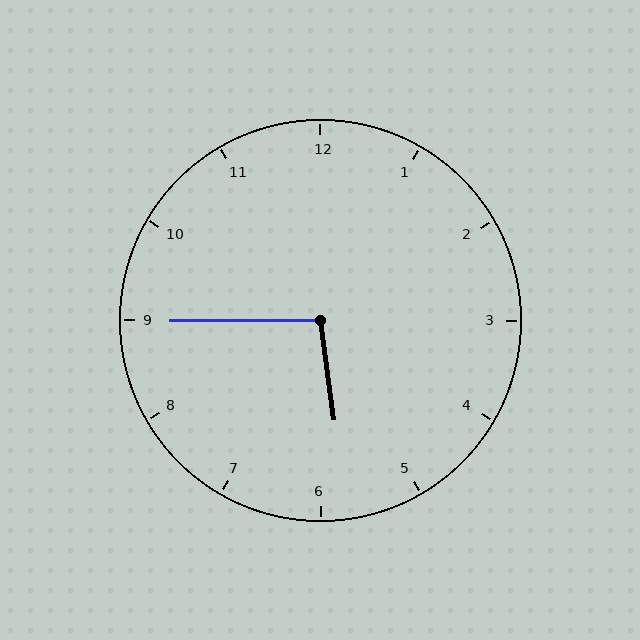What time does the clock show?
5:45.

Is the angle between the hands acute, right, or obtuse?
It is obtuse.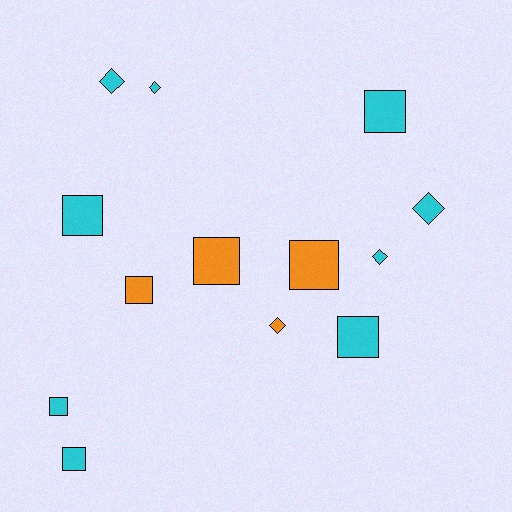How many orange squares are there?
There are 3 orange squares.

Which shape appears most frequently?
Square, with 8 objects.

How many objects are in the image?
There are 13 objects.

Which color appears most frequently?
Cyan, with 9 objects.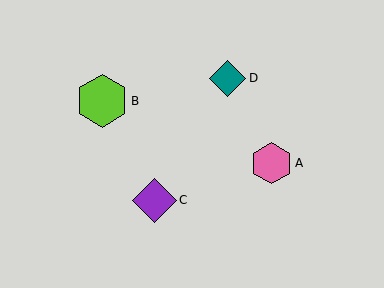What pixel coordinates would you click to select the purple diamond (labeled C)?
Click at (154, 200) to select the purple diamond C.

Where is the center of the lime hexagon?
The center of the lime hexagon is at (102, 101).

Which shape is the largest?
The lime hexagon (labeled B) is the largest.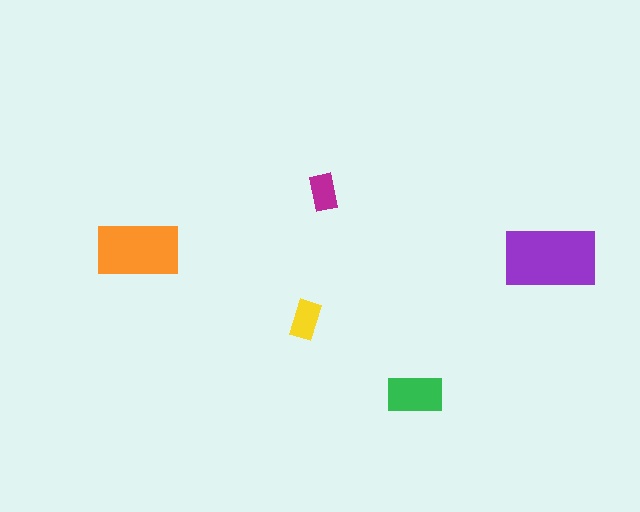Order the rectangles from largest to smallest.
the purple one, the orange one, the green one, the yellow one, the magenta one.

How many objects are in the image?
There are 5 objects in the image.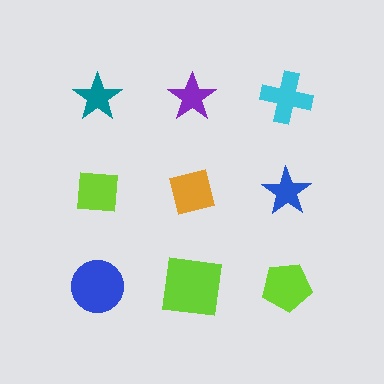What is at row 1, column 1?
A teal star.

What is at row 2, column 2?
An orange square.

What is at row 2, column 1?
A lime square.